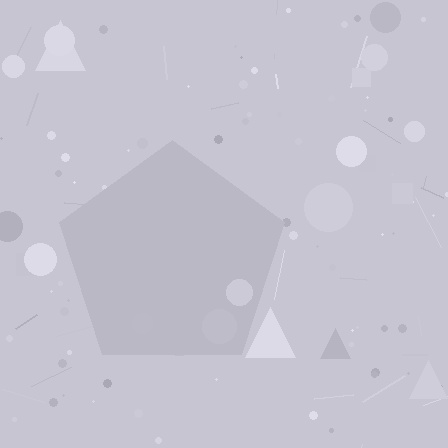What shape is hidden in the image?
A pentagon is hidden in the image.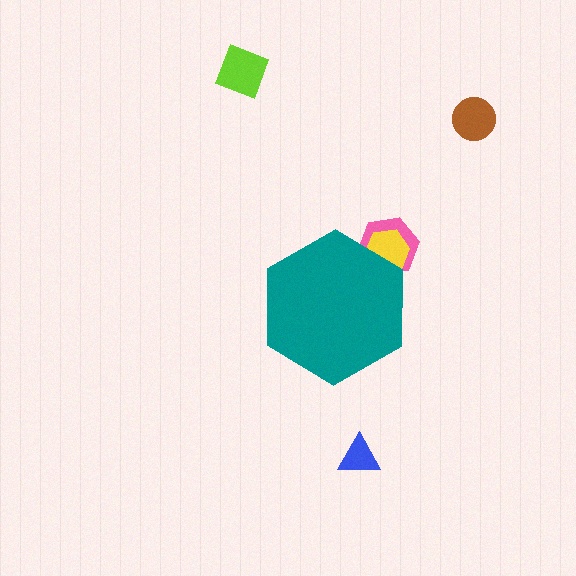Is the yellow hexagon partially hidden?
Yes, the yellow hexagon is partially hidden behind the teal hexagon.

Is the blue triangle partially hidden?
No, the blue triangle is fully visible.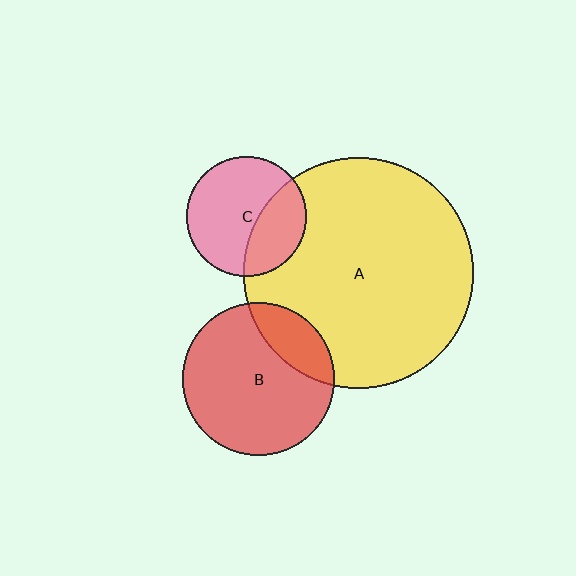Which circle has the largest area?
Circle A (yellow).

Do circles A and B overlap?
Yes.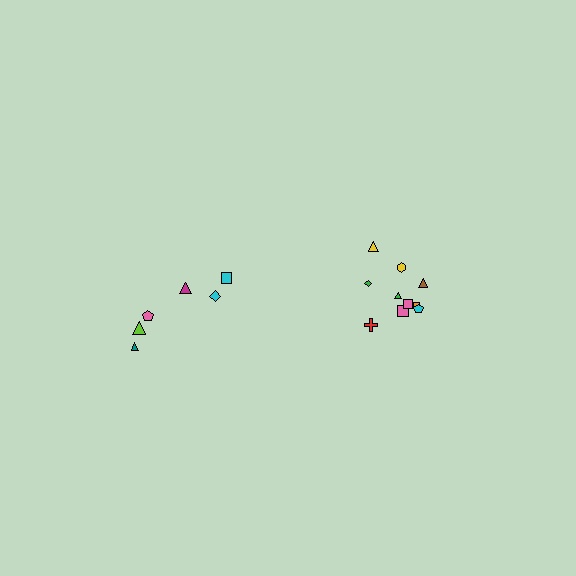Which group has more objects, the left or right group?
The right group.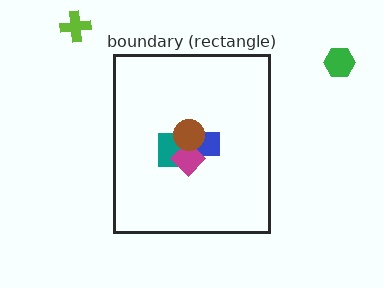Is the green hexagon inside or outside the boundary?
Outside.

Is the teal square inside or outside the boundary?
Inside.